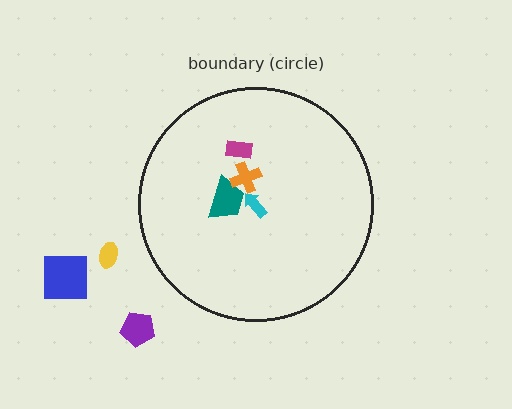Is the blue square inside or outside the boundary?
Outside.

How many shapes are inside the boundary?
4 inside, 3 outside.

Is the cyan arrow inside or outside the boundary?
Inside.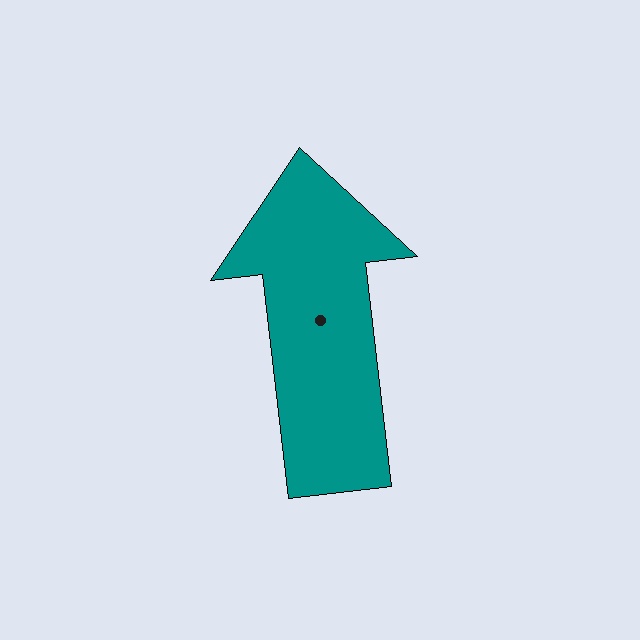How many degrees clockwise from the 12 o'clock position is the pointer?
Approximately 353 degrees.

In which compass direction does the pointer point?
North.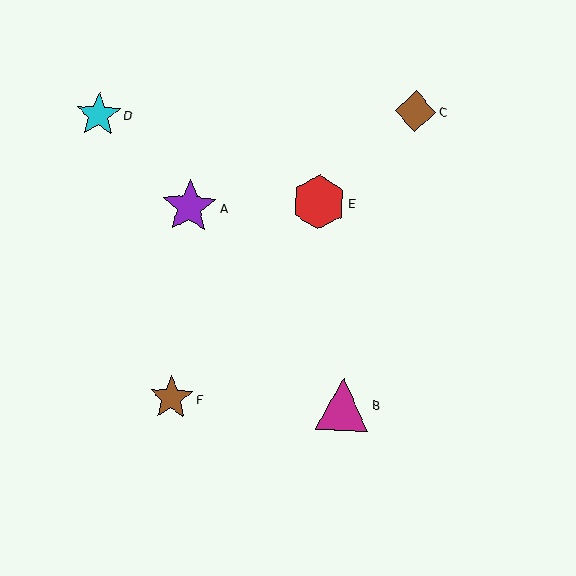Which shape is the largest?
The purple star (labeled A) is the largest.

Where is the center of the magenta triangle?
The center of the magenta triangle is at (343, 404).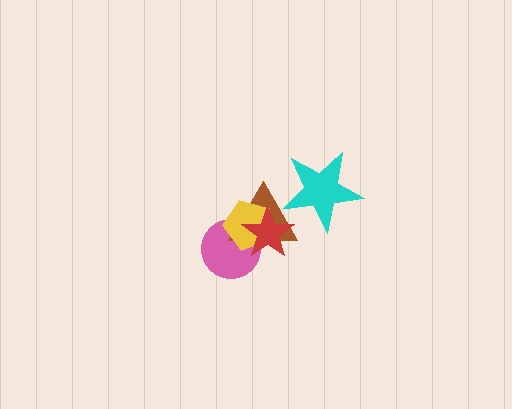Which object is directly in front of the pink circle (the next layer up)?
The brown triangle is directly in front of the pink circle.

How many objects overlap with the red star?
3 objects overlap with the red star.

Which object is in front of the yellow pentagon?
The red star is in front of the yellow pentagon.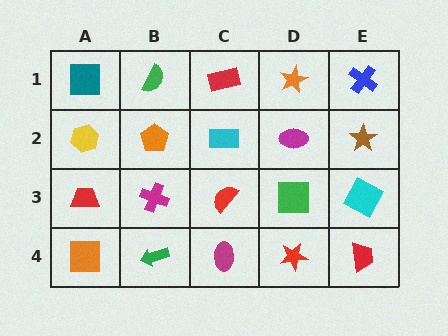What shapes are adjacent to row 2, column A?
A teal square (row 1, column A), a red trapezoid (row 3, column A), an orange pentagon (row 2, column B).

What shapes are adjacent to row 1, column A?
A yellow hexagon (row 2, column A), a green semicircle (row 1, column B).